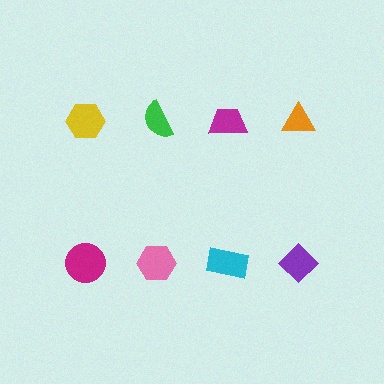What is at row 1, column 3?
A magenta trapezoid.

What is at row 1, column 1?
A yellow hexagon.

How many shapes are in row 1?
4 shapes.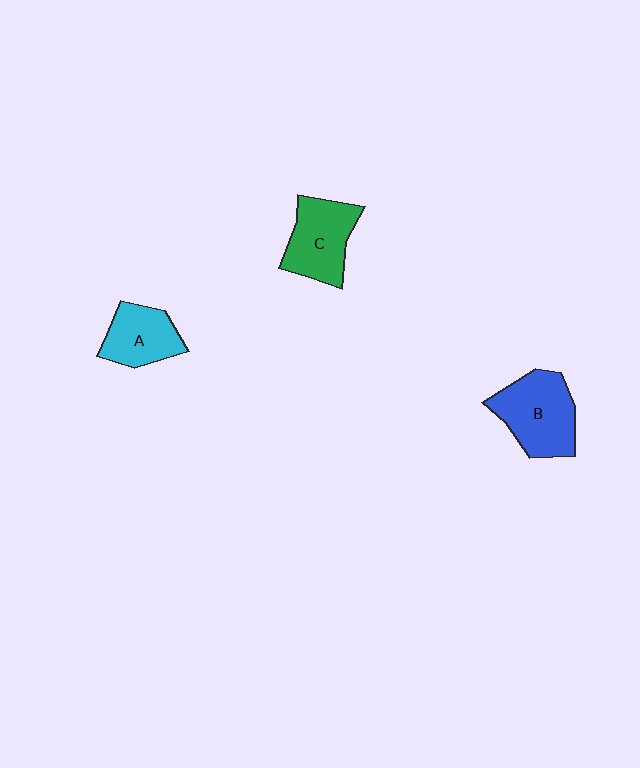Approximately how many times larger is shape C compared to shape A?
Approximately 1.2 times.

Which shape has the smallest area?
Shape A (cyan).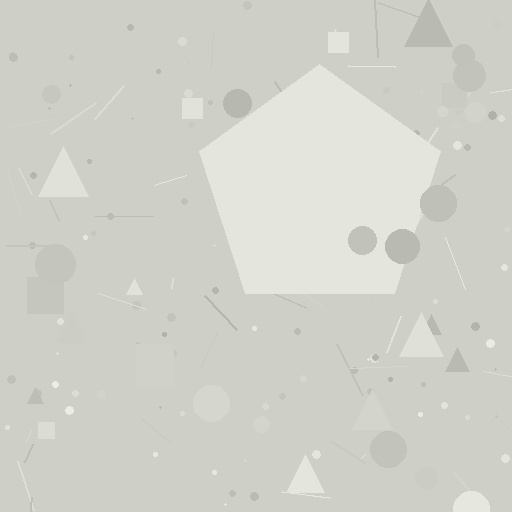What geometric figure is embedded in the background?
A pentagon is embedded in the background.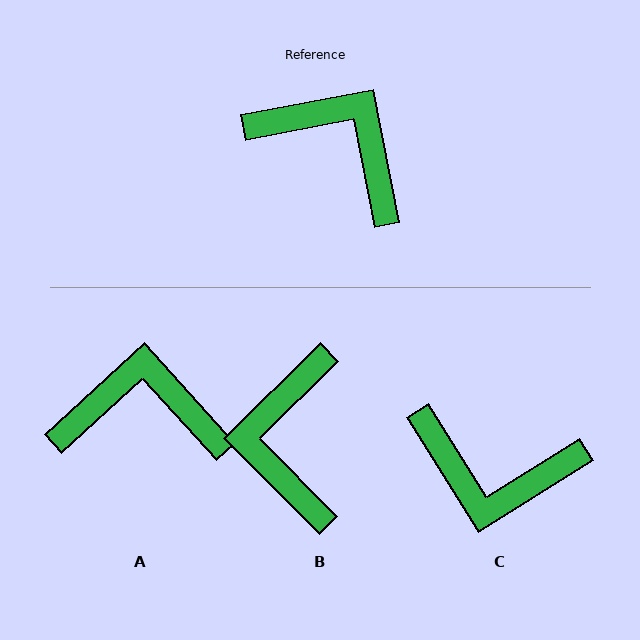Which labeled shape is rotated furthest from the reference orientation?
C, about 159 degrees away.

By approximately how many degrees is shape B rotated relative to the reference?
Approximately 124 degrees counter-clockwise.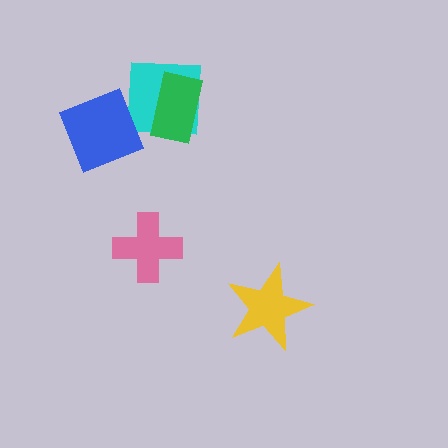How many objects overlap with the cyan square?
2 objects overlap with the cyan square.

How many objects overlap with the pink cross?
0 objects overlap with the pink cross.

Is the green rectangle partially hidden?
No, no other shape covers it.